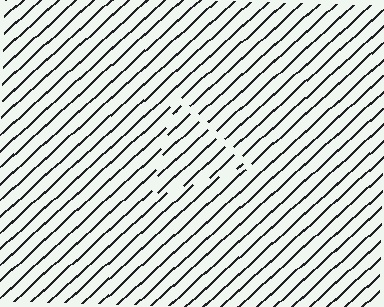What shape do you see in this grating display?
An illusory triangle. The interior of the shape contains the same grating, shifted by half a period — the contour is defined by the phase discontinuity where line-ends from the inner and outer gratings abut.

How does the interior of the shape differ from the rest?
The interior of the shape contains the same grating, shifted by half a period — the contour is defined by the phase discontinuity where line-ends from the inner and outer gratings abut.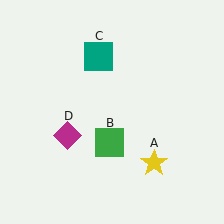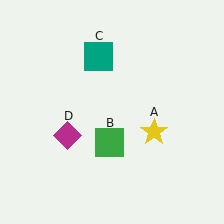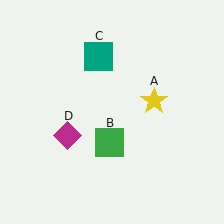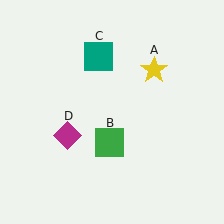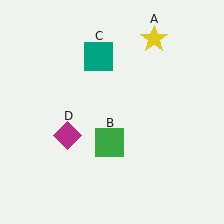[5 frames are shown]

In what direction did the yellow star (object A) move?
The yellow star (object A) moved up.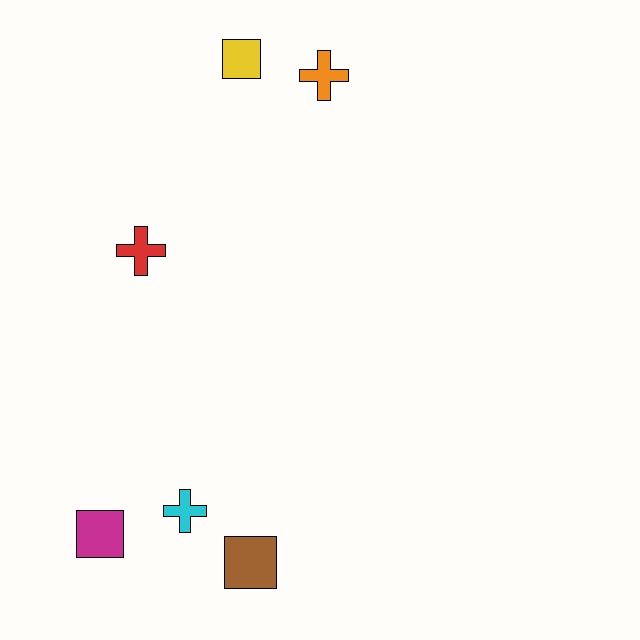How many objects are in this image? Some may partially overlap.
There are 6 objects.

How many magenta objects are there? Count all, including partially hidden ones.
There is 1 magenta object.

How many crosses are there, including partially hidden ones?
There are 3 crosses.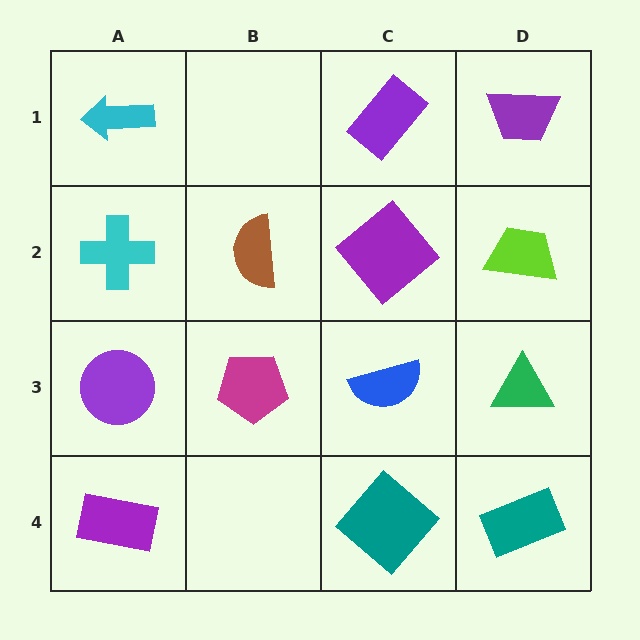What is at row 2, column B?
A brown semicircle.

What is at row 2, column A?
A cyan cross.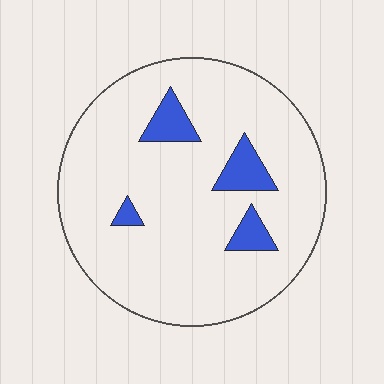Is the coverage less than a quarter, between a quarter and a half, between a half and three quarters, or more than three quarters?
Less than a quarter.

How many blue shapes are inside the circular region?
4.